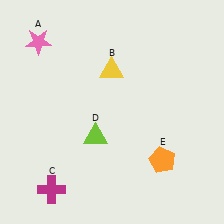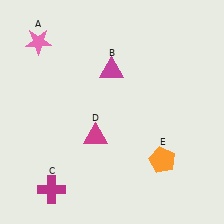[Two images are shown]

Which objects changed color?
B changed from yellow to magenta. D changed from lime to magenta.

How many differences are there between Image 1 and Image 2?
There are 2 differences between the two images.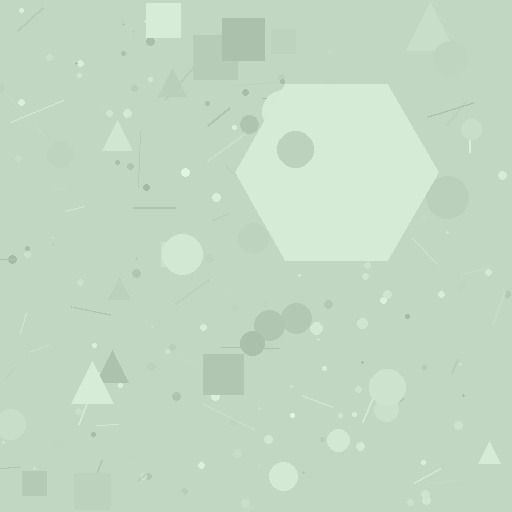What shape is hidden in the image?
A hexagon is hidden in the image.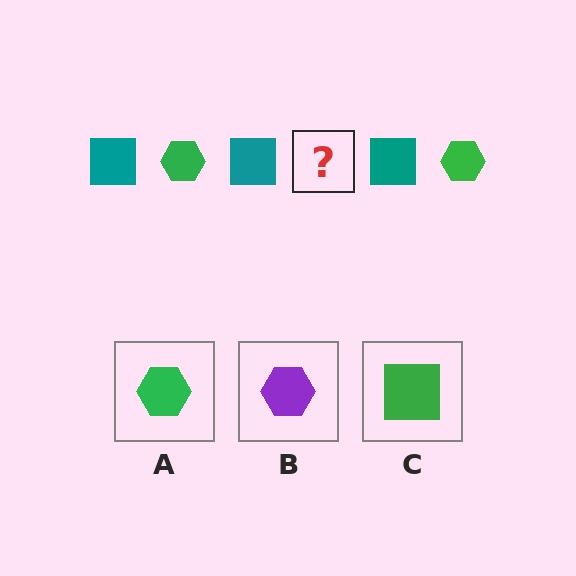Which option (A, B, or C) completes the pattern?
A.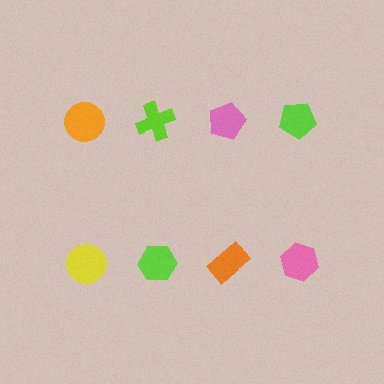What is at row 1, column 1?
An orange circle.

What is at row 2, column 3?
An orange rectangle.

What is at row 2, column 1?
A yellow circle.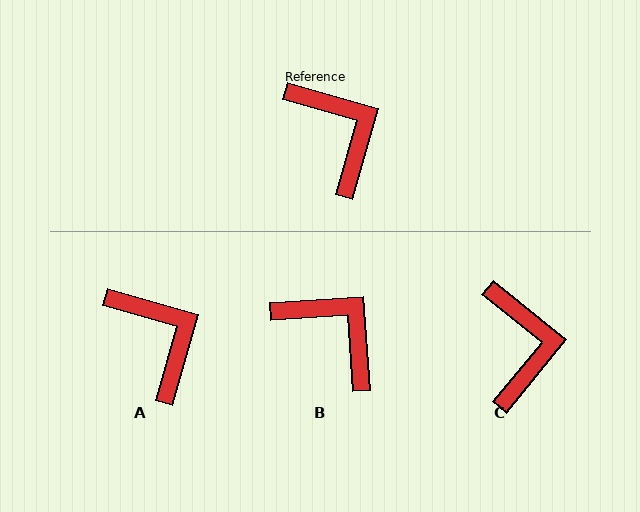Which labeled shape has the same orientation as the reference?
A.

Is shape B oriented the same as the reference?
No, it is off by about 20 degrees.